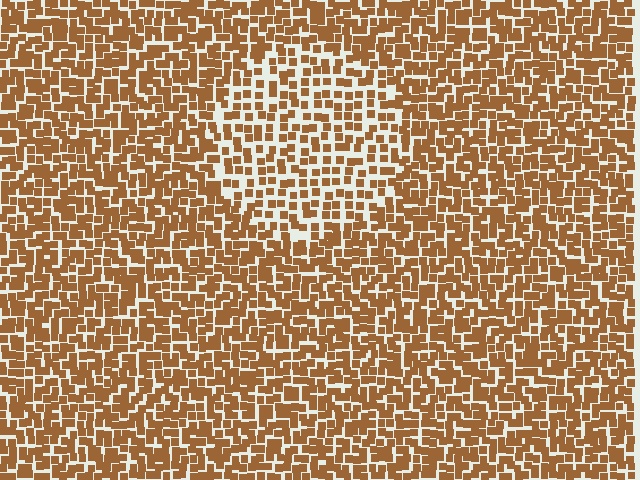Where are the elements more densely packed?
The elements are more densely packed outside the circle boundary.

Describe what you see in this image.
The image contains small brown elements arranged at two different densities. A circle-shaped region is visible where the elements are less densely packed than the surrounding area.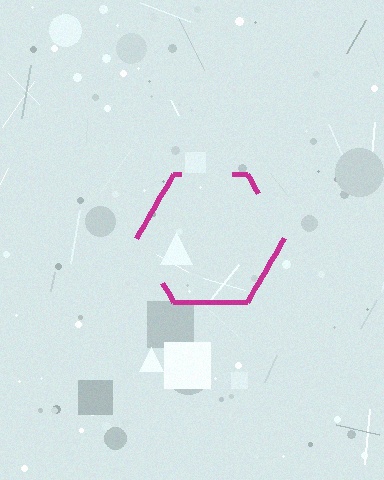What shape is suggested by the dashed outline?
The dashed outline suggests a hexagon.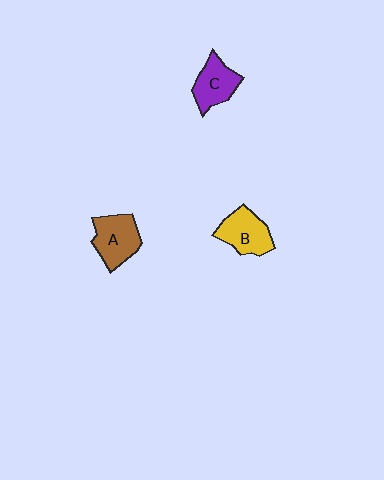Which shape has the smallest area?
Shape C (purple).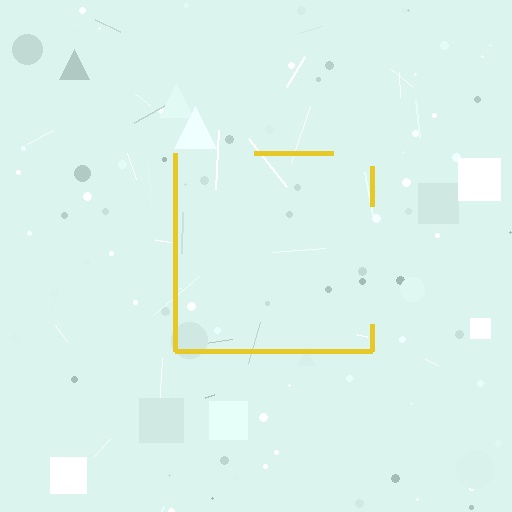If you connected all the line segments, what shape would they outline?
They would outline a square.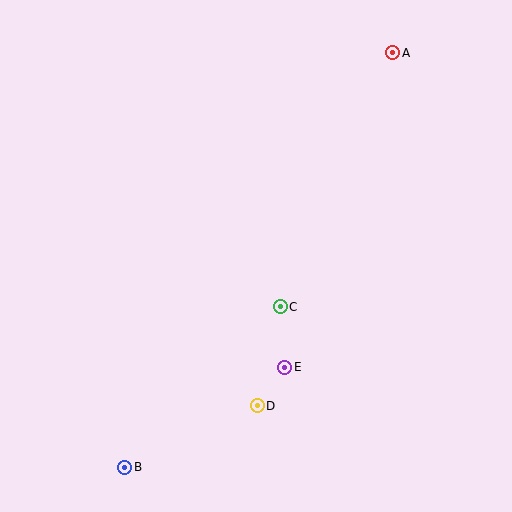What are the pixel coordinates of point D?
Point D is at (257, 406).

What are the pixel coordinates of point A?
Point A is at (393, 53).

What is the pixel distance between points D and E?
The distance between D and E is 48 pixels.